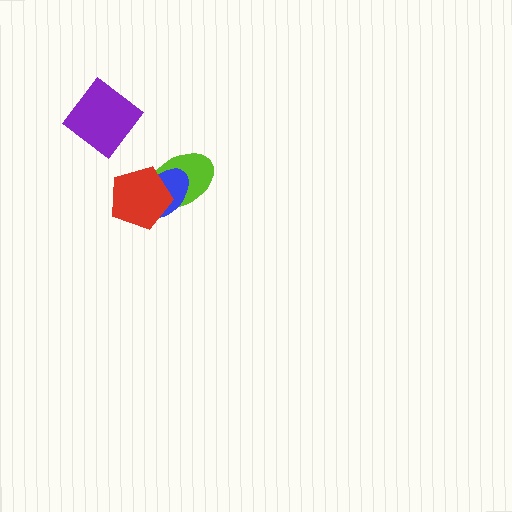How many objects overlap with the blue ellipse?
2 objects overlap with the blue ellipse.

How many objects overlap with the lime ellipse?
2 objects overlap with the lime ellipse.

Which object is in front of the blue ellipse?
The red pentagon is in front of the blue ellipse.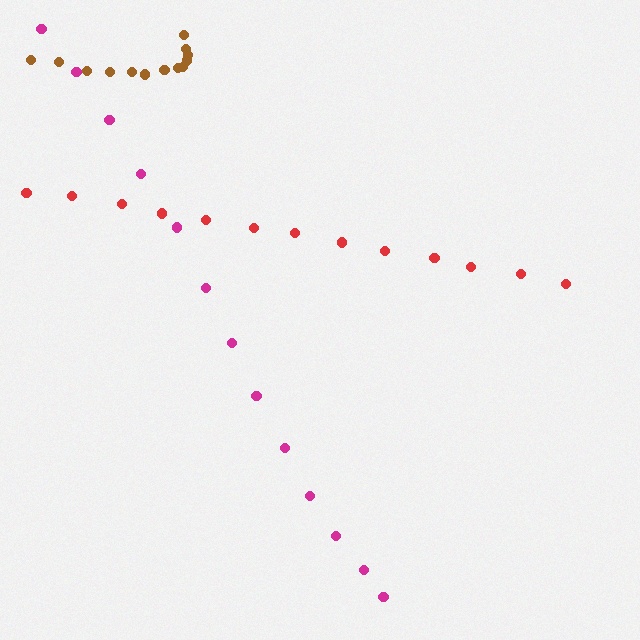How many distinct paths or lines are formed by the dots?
There are 3 distinct paths.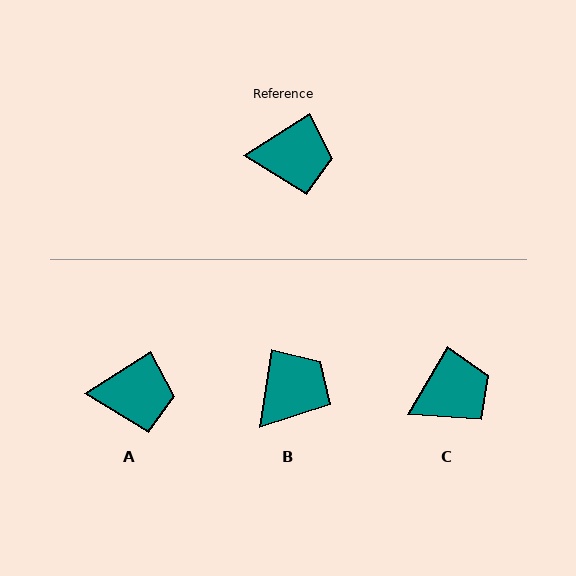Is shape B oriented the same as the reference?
No, it is off by about 49 degrees.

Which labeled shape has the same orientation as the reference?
A.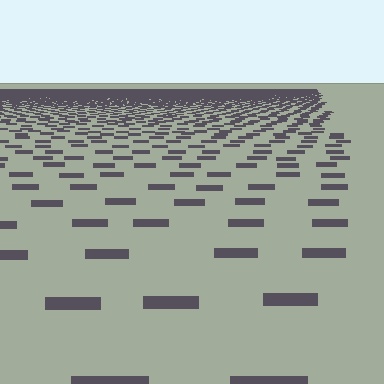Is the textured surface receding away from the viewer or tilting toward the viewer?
The surface is receding away from the viewer. Texture elements get smaller and denser toward the top.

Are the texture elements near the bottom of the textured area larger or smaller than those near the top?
Larger. Near the bottom, elements are closer to the viewer and appear at a bigger on-screen size.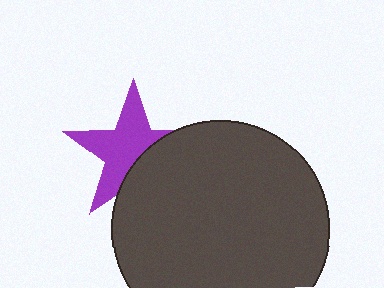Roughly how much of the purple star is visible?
About half of it is visible (roughly 63%).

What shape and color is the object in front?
The object in front is a dark gray circle.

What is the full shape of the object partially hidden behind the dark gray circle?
The partially hidden object is a purple star.